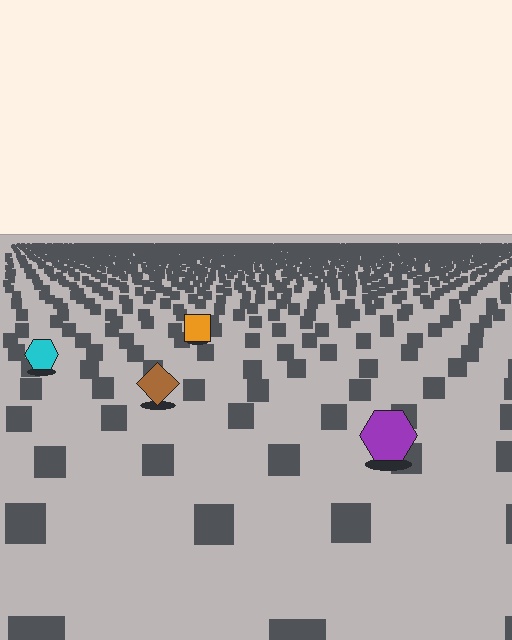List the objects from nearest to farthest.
From nearest to farthest: the purple hexagon, the brown diamond, the cyan hexagon, the orange square.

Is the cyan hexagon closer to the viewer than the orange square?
Yes. The cyan hexagon is closer — you can tell from the texture gradient: the ground texture is coarser near it.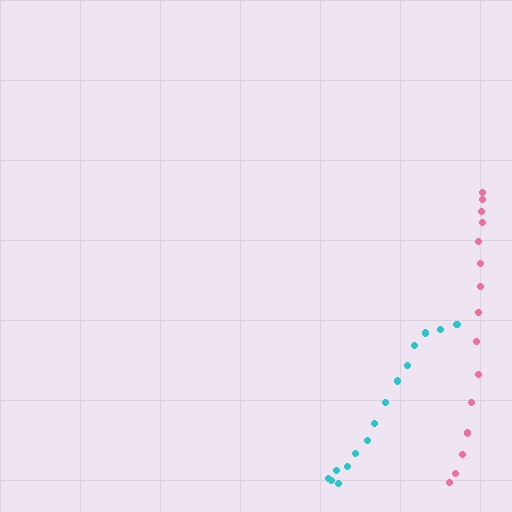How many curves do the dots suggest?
There are 2 distinct paths.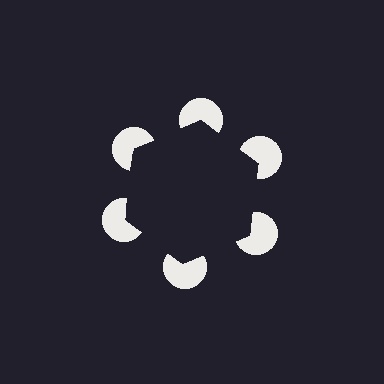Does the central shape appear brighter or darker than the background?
It typically appears slightly darker than the background, even though no actual brightness change is drawn.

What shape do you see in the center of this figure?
An illusory hexagon — its edges are inferred from the aligned wedge cuts in the pac-man discs, not physically drawn.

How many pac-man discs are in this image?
There are 6 — one at each vertex of the illusory hexagon.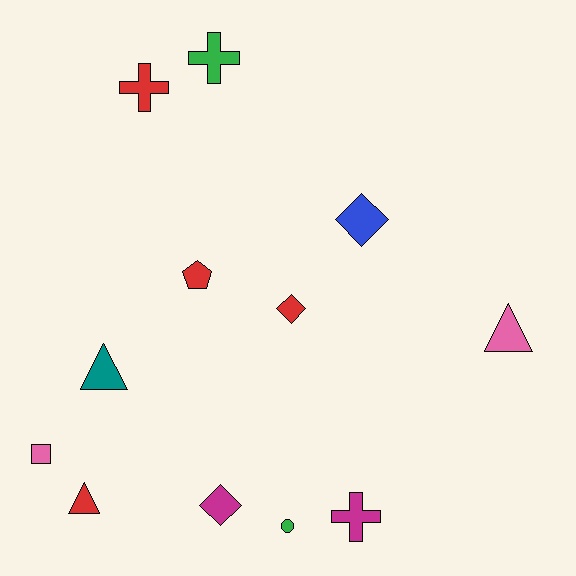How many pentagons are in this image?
There is 1 pentagon.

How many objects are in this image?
There are 12 objects.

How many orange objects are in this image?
There are no orange objects.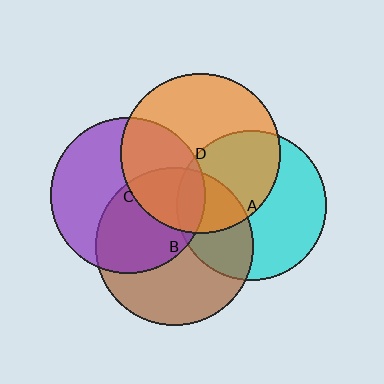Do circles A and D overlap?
Yes.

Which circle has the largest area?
Circle D (orange).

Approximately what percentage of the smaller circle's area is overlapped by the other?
Approximately 45%.